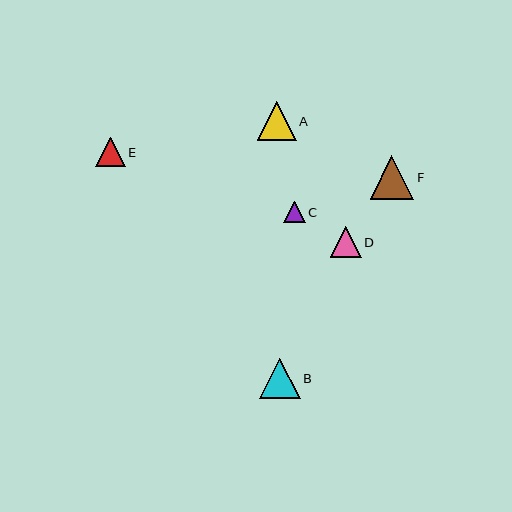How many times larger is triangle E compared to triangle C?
Triangle E is approximately 1.4 times the size of triangle C.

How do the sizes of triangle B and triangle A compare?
Triangle B and triangle A are approximately the same size.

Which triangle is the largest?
Triangle F is the largest with a size of approximately 43 pixels.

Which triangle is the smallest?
Triangle C is the smallest with a size of approximately 22 pixels.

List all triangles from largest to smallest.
From largest to smallest: F, B, A, D, E, C.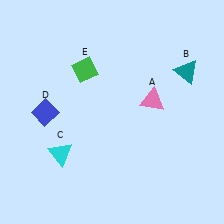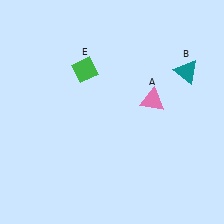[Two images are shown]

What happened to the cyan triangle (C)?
The cyan triangle (C) was removed in Image 2. It was in the bottom-left area of Image 1.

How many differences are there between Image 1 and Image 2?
There are 2 differences between the two images.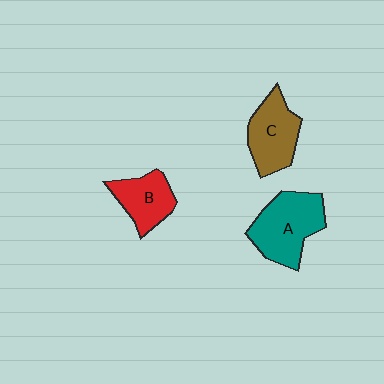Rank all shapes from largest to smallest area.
From largest to smallest: A (teal), C (brown), B (red).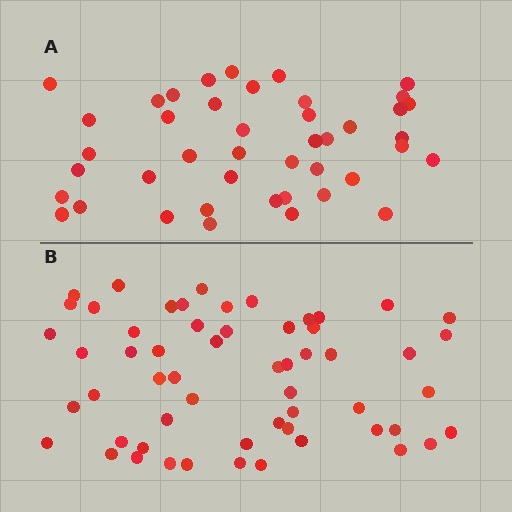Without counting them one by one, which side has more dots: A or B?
Region B (the bottom region) has more dots.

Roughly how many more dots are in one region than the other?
Region B has approximately 15 more dots than region A.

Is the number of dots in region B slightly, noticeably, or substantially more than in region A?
Region B has noticeably more, but not dramatically so. The ratio is roughly 1.3 to 1.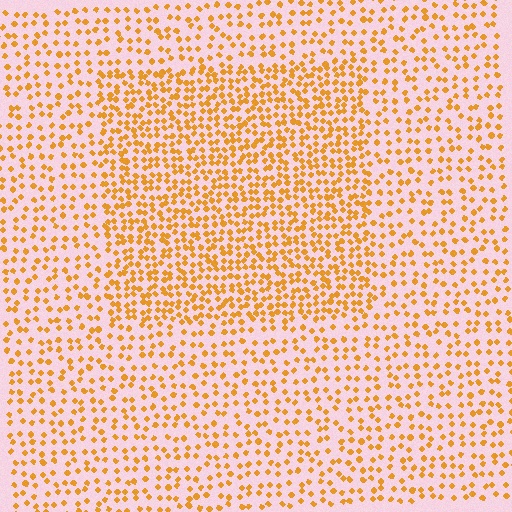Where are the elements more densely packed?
The elements are more densely packed inside the rectangle boundary.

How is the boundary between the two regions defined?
The boundary is defined by a change in element density (approximately 1.8x ratio). All elements are the same color, size, and shape.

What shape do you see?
I see a rectangle.